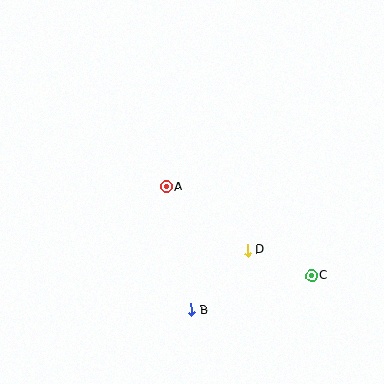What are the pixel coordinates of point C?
Point C is at (312, 276).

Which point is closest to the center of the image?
Point A at (166, 187) is closest to the center.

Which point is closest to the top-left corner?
Point A is closest to the top-left corner.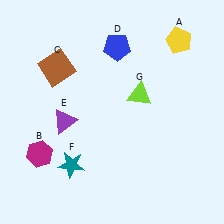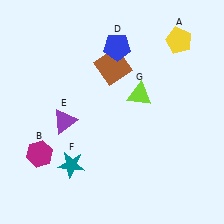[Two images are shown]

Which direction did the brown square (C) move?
The brown square (C) moved right.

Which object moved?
The brown square (C) moved right.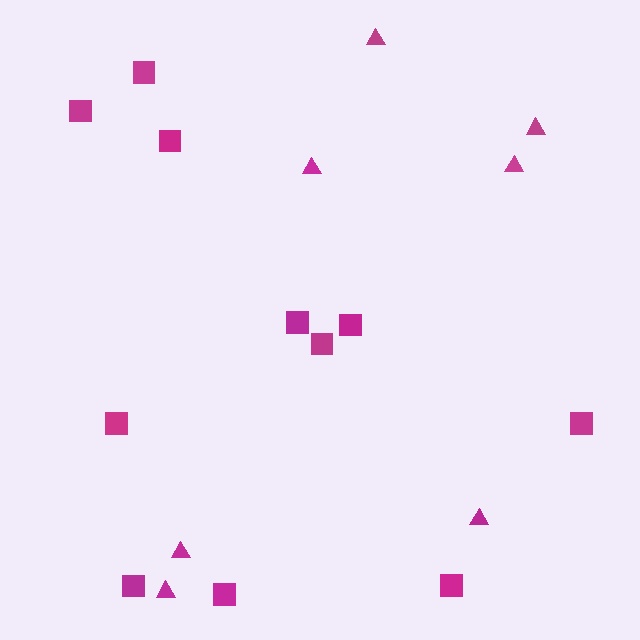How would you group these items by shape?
There are 2 groups: one group of triangles (7) and one group of squares (11).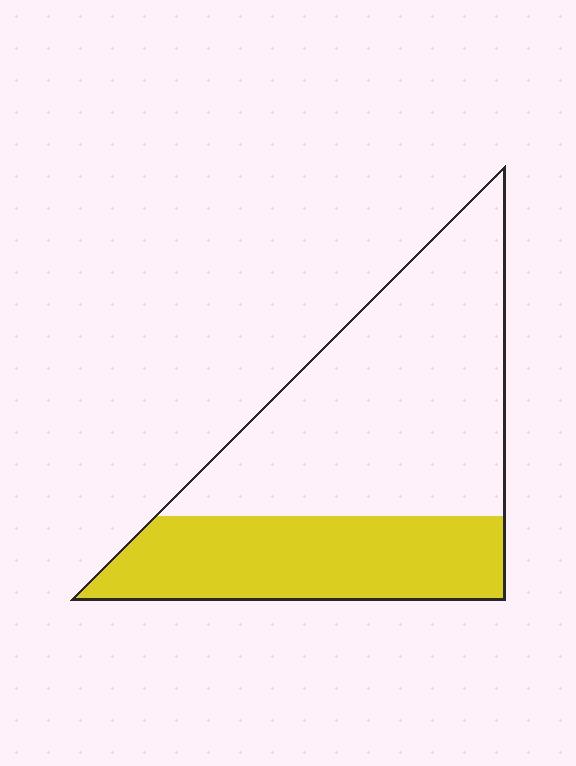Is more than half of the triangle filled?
No.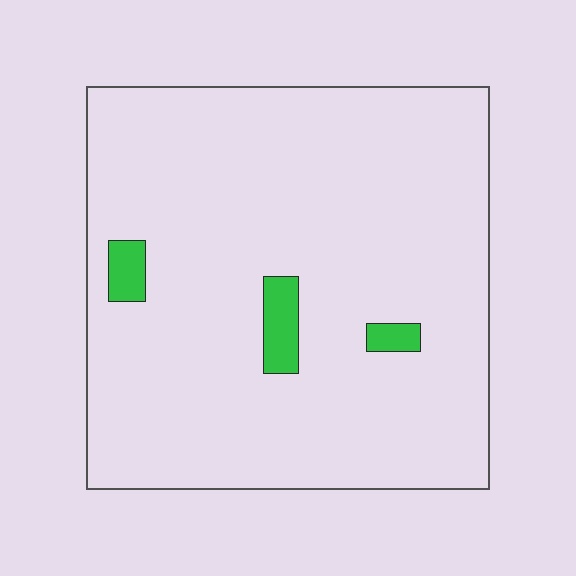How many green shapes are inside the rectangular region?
3.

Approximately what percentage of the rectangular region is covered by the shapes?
Approximately 5%.